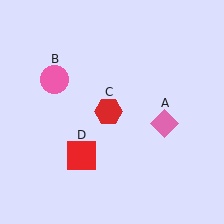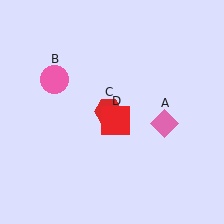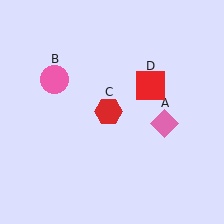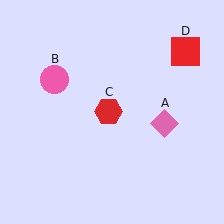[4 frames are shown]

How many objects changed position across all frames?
1 object changed position: red square (object D).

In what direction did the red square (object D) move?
The red square (object D) moved up and to the right.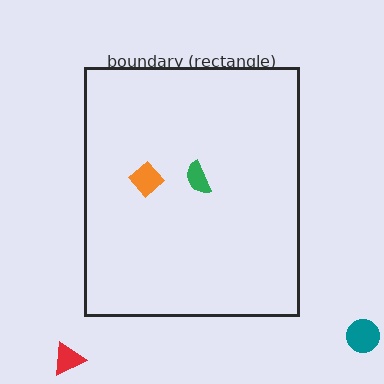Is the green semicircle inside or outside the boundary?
Inside.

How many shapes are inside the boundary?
2 inside, 2 outside.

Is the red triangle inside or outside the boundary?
Outside.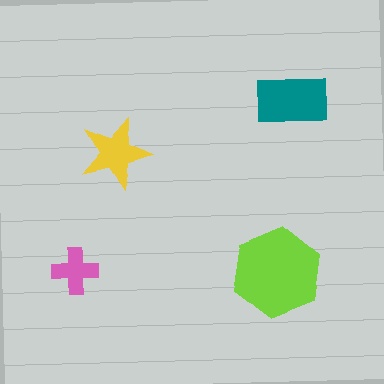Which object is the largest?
The lime hexagon.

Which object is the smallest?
The pink cross.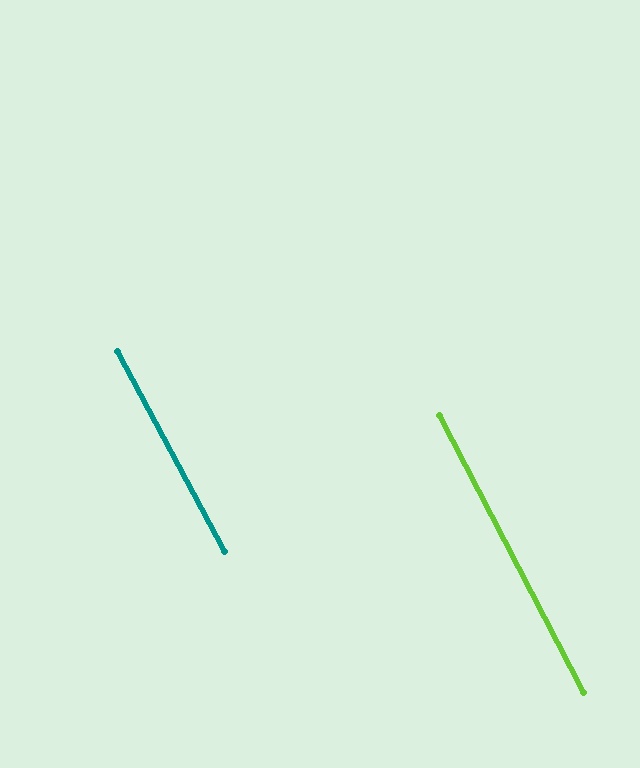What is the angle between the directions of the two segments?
Approximately 1 degree.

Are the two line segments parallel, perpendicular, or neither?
Parallel — their directions differ by only 0.6°.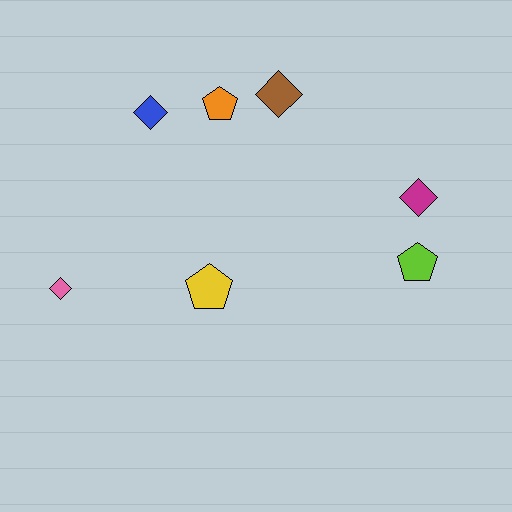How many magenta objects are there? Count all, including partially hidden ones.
There is 1 magenta object.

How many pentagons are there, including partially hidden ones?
There are 3 pentagons.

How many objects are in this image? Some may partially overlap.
There are 7 objects.